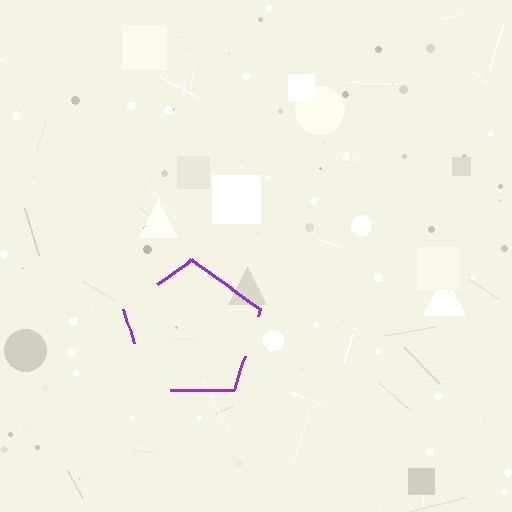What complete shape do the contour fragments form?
The contour fragments form a pentagon.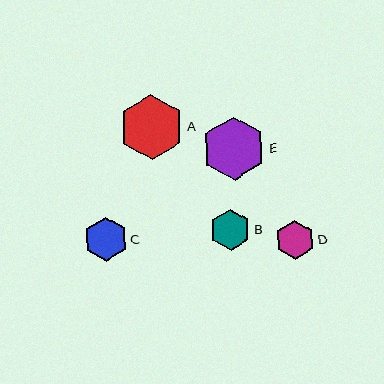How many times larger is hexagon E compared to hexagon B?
Hexagon E is approximately 1.6 times the size of hexagon B.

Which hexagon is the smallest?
Hexagon D is the smallest with a size of approximately 39 pixels.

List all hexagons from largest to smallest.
From largest to smallest: A, E, C, B, D.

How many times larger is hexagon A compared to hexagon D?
Hexagon A is approximately 1.6 times the size of hexagon D.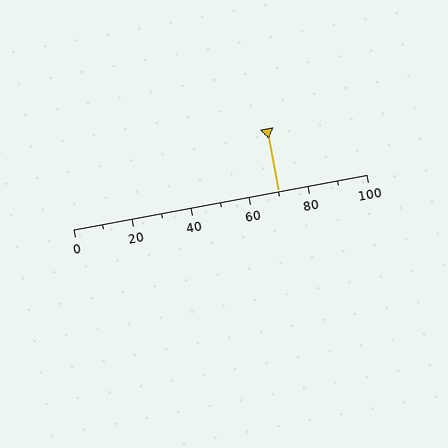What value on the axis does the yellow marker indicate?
The marker indicates approximately 70.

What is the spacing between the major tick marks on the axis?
The major ticks are spaced 20 apart.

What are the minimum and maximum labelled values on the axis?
The axis runs from 0 to 100.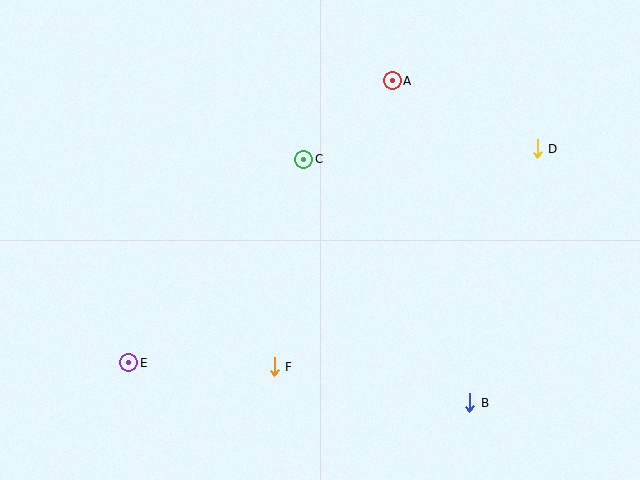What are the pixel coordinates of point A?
Point A is at (392, 81).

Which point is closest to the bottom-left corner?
Point E is closest to the bottom-left corner.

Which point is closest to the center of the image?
Point C at (304, 159) is closest to the center.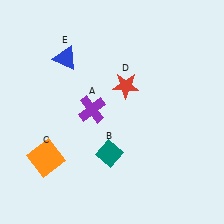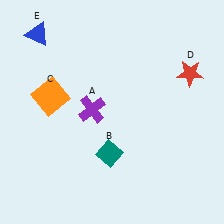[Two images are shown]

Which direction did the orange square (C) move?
The orange square (C) moved up.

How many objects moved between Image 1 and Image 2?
3 objects moved between the two images.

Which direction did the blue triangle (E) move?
The blue triangle (E) moved left.